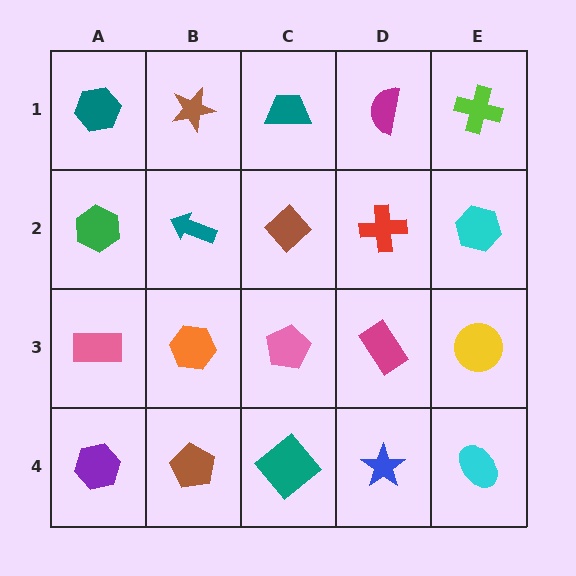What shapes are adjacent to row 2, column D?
A magenta semicircle (row 1, column D), a magenta rectangle (row 3, column D), a brown diamond (row 2, column C), a cyan hexagon (row 2, column E).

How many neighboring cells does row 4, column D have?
3.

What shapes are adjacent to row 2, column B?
A brown star (row 1, column B), an orange hexagon (row 3, column B), a green hexagon (row 2, column A), a brown diamond (row 2, column C).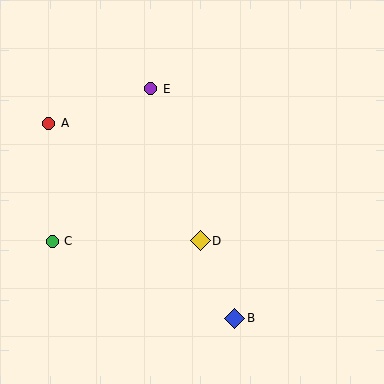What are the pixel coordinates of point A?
Point A is at (49, 123).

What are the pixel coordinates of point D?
Point D is at (200, 241).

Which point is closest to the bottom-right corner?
Point B is closest to the bottom-right corner.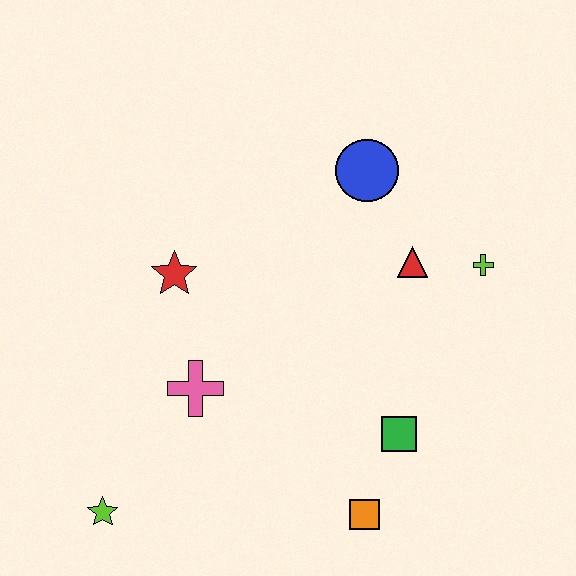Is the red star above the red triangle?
No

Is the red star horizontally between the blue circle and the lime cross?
No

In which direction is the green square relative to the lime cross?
The green square is below the lime cross.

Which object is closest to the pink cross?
The red star is closest to the pink cross.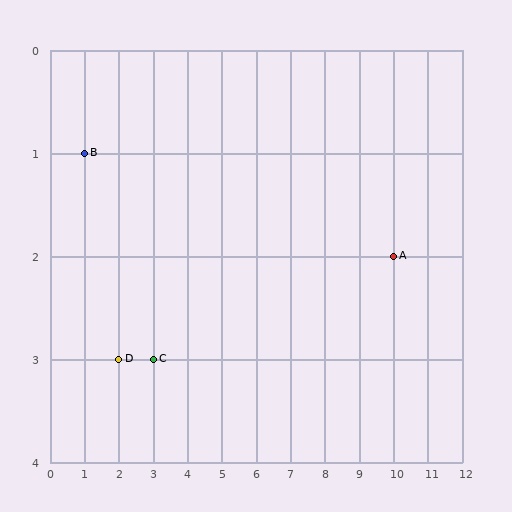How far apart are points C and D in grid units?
Points C and D are 1 column apart.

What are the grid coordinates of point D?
Point D is at grid coordinates (2, 3).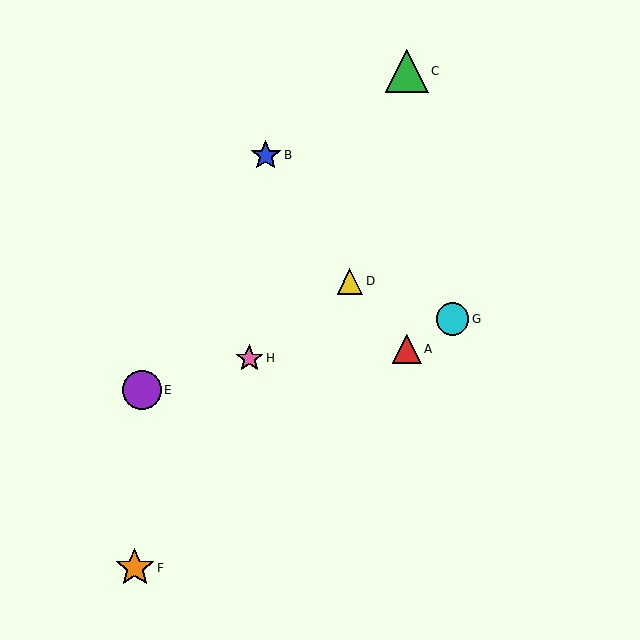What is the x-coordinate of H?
Object H is at x≈249.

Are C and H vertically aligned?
No, C is at x≈407 and H is at x≈249.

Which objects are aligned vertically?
Objects A, C are aligned vertically.